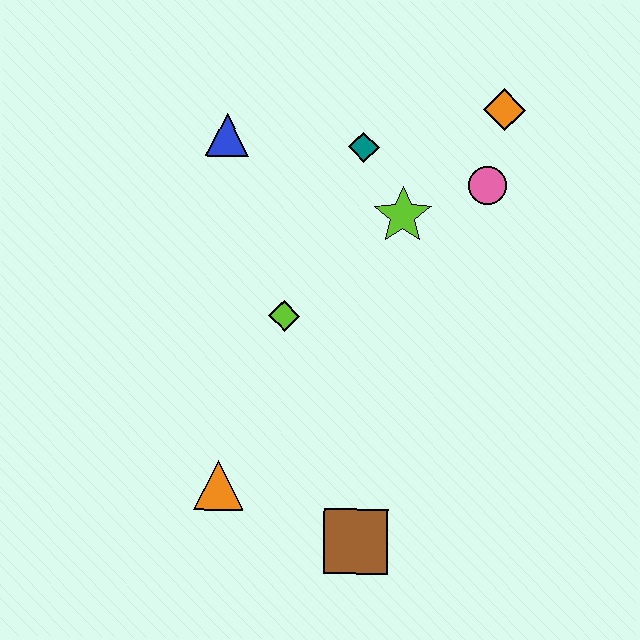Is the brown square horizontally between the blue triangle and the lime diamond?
No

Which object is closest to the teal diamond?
The lime star is closest to the teal diamond.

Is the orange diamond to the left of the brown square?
No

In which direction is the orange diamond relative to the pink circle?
The orange diamond is above the pink circle.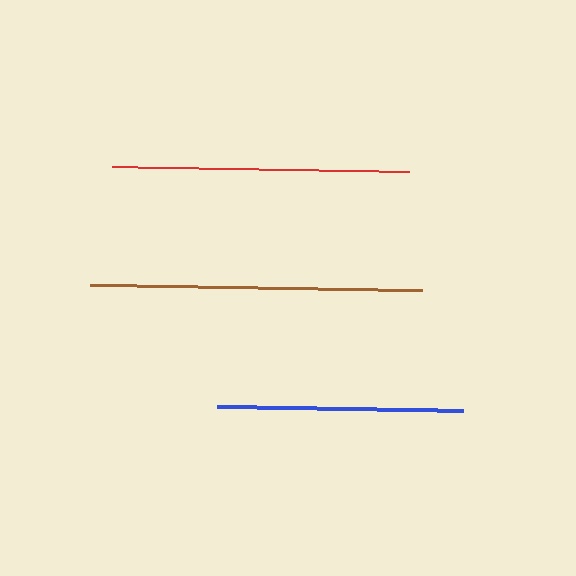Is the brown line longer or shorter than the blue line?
The brown line is longer than the blue line.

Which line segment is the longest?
The brown line is the longest at approximately 332 pixels.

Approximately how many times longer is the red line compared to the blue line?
The red line is approximately 1.2 times the length of the blue line.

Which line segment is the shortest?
The blue line is the shortest at approximately 247 pixels.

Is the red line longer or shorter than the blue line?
The red line is longer than the blue line.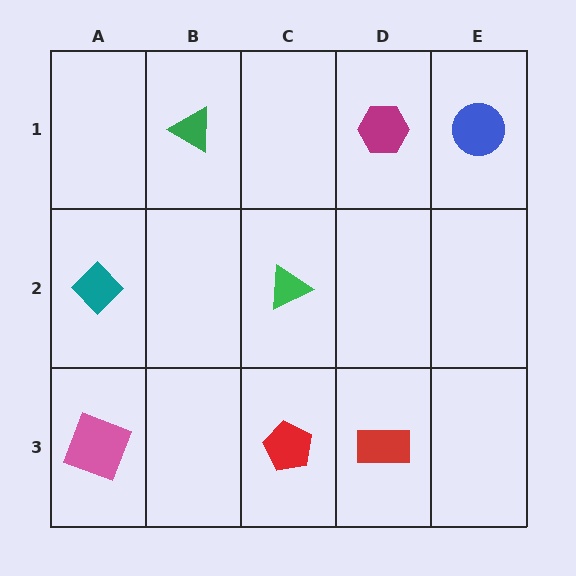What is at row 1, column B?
A green triangle.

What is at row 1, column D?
A magenta hexagon.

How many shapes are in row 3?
3 shapes.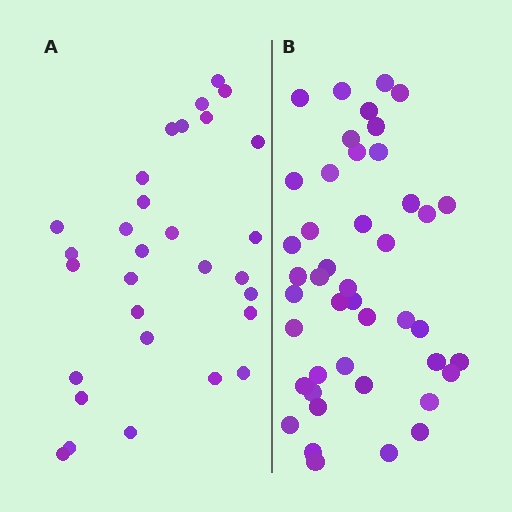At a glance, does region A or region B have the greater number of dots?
Region B (the right region) has more dots.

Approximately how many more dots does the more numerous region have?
Region B has approximately 15 more dots than region A.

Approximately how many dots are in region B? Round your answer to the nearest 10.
About 40 dots. (The exact count is 44, which rounds to 40.)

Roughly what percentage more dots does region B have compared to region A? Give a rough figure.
About 45% more.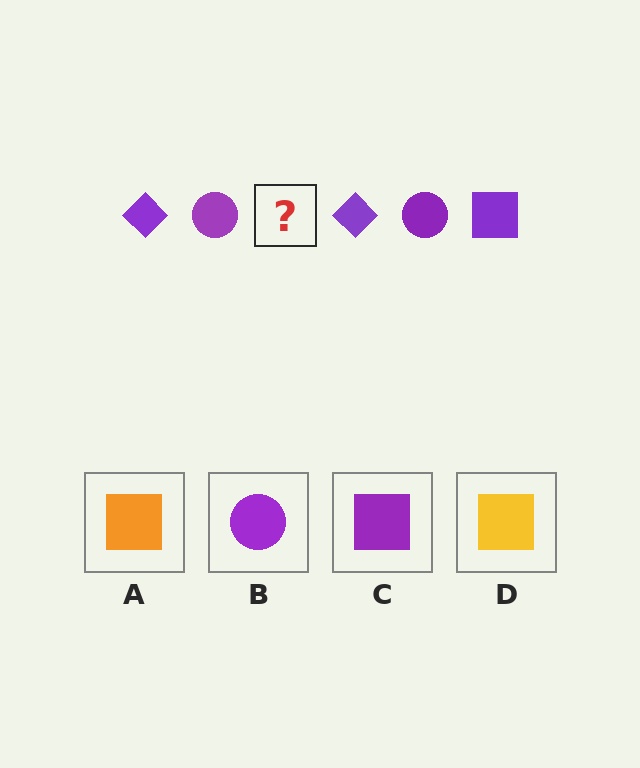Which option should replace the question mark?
Option C.